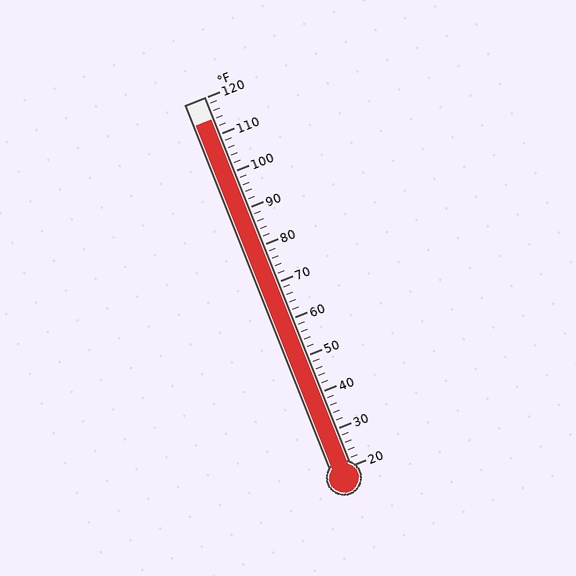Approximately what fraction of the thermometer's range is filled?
The thermometer is filled to approximately 95% of its range.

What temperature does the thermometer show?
The thermometer shows approximately 114°F.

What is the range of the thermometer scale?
The thermometer scale ranges from 20°F to 120°F.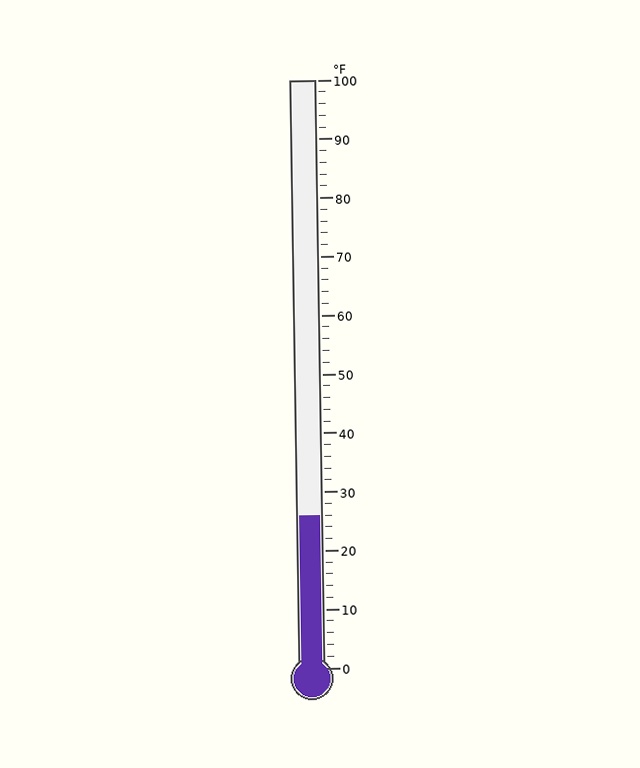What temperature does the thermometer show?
The thermometer shows approximately 26°F.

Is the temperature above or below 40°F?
The temperature is below 40°F.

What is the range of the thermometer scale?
The thermometer scale ranges from 0°F to 100°F.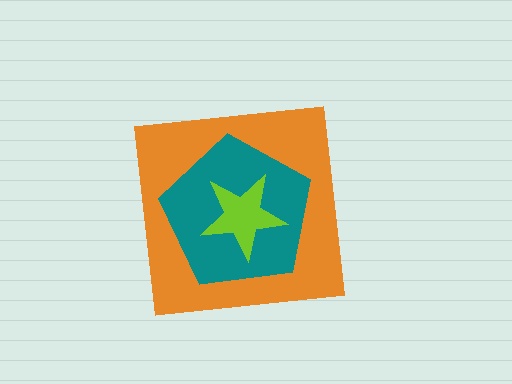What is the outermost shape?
The orange square.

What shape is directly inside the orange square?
The teal pentagon.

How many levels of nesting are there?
3.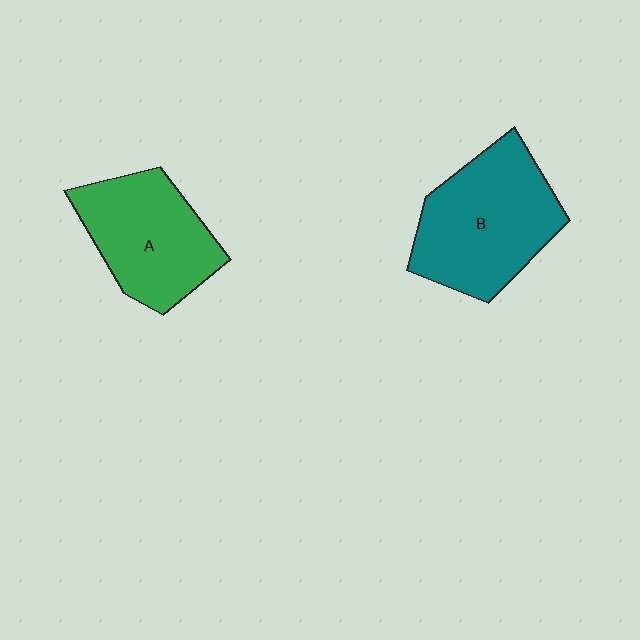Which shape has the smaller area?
Shape A (green).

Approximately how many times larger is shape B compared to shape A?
Approximately 1.2 times.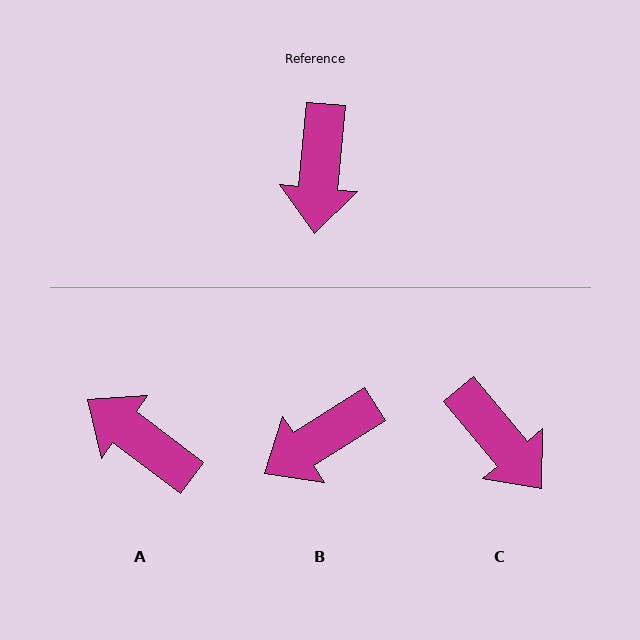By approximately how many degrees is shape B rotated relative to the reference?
Approximately 53 degrees clockwise.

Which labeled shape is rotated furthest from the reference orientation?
A, about 122 degrees away.